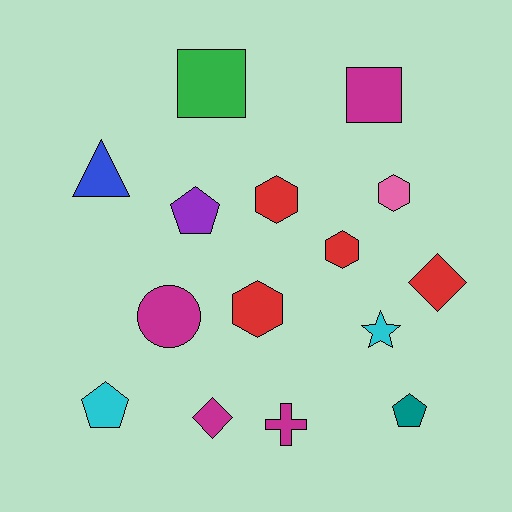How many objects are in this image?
There are 15 objects.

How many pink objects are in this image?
There is 1 pink object.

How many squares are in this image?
There are 2 squares.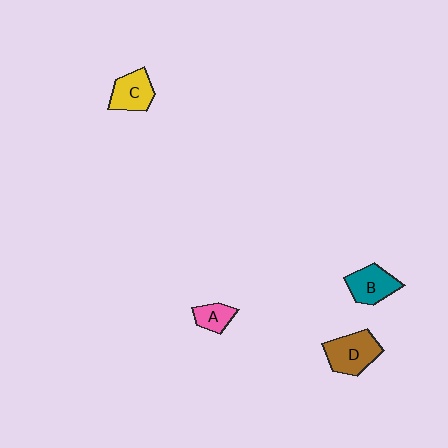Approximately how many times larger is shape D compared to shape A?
Approximately 2.0 times.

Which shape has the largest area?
Shape D (brown).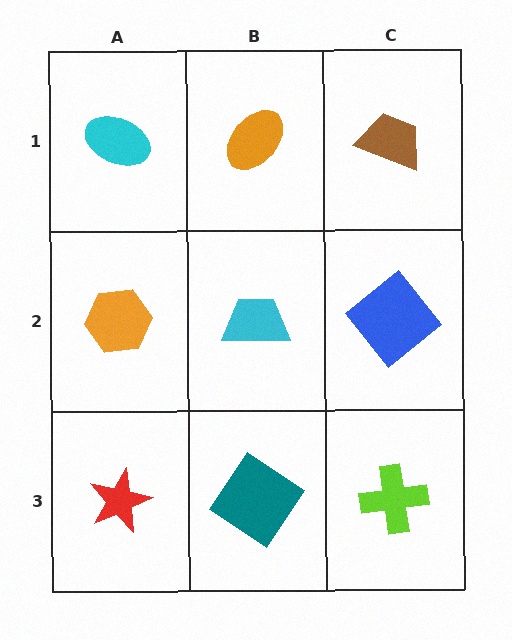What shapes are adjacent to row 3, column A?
An orange hexagon (row 2, column A), a teal diamond (row 3, column B).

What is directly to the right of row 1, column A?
An orange ellipse.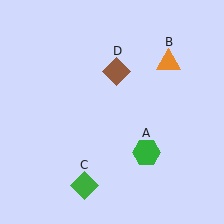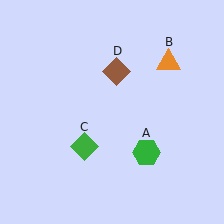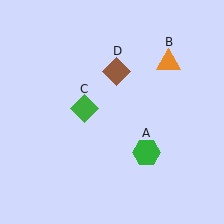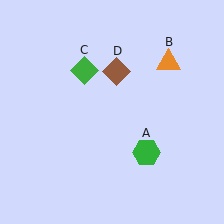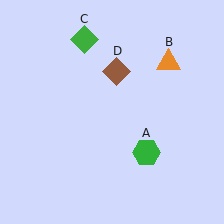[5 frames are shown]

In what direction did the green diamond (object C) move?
The green diamond (object C) moved up.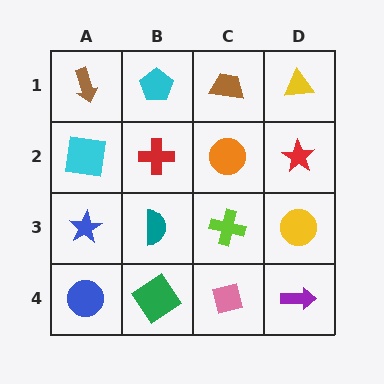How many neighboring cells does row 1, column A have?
2.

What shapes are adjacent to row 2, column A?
A brown arrow (row 1, column A), a blue star (row 3, column A), a red cross (row 2, column B).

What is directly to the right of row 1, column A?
A cyan pentagon.